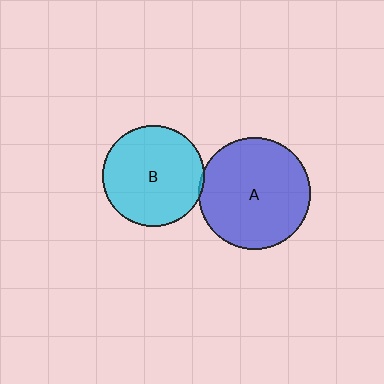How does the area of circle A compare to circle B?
Approximately 1.2 times.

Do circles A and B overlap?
Yes.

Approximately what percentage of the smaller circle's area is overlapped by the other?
Approximately 5%.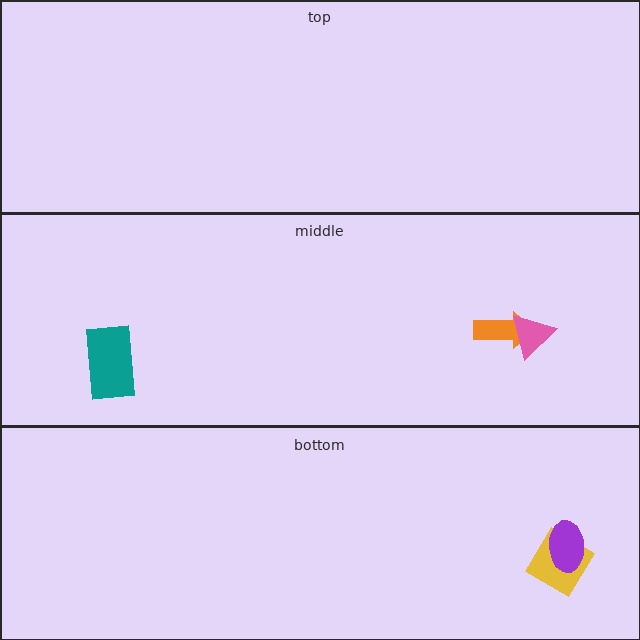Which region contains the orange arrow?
The middle region.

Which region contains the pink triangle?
The middle region.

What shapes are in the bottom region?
The yellow diamond, the purple ellipse.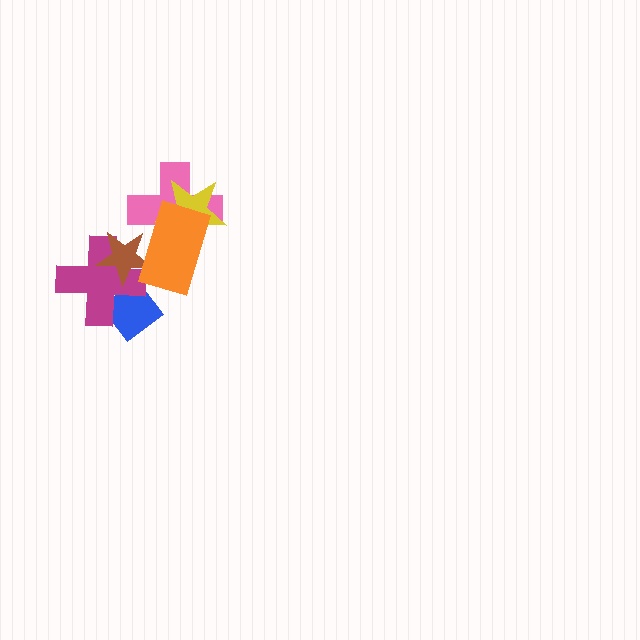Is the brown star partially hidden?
Yes, it is partially covered by another shape.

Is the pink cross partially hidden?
Yes, it is partially covered by another shape.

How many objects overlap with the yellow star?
2 objects overlap with the yellow star.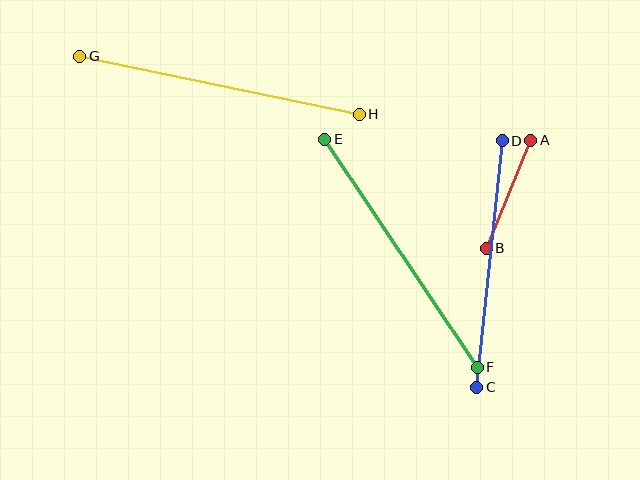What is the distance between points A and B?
The distance is approximately 117 pixels.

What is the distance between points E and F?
The distance is approximately 274 pixels.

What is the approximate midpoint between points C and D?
The midpoint is at approximately (490, 264) pixels.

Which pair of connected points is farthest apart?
Points G and H are farthest apart.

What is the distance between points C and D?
The distance is approximately 248 pixels.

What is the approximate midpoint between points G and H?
The midpoint is at approximately (220, 85) pixels.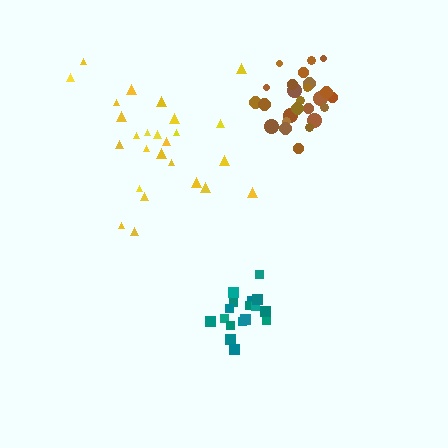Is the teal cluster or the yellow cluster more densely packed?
Teal.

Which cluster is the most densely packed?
Brown.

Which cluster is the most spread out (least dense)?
Yellow.